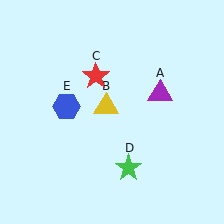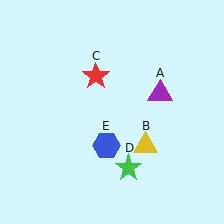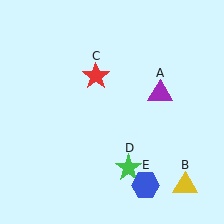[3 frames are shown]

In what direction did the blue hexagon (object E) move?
The blue hexagon (object E) moved down and to the right.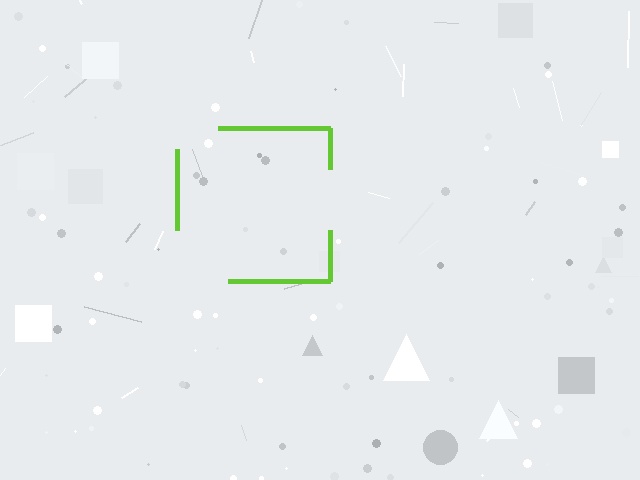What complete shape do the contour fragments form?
The contour fragments form a square.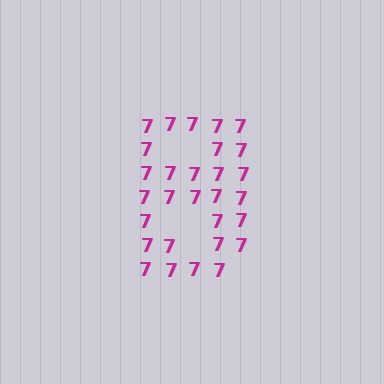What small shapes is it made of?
It is made of small digit 7's.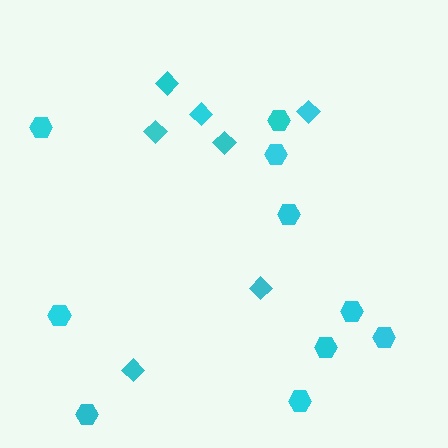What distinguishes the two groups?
There are 2 groups: one group of diamonds (7) and one group of hexagons (10).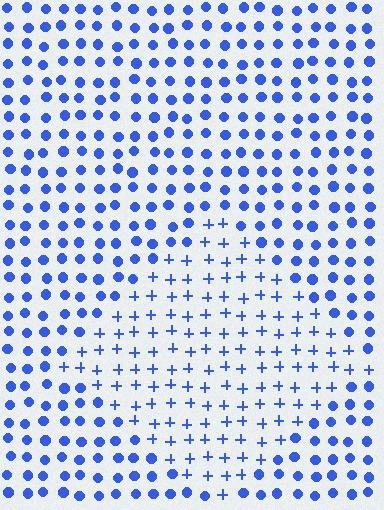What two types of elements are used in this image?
The image uses plus signs inside the diamond region and circles outside it.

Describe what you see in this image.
The image is filled with small blue elements arranged in a uniform grid. A diamond-shaped region contains plus signs, while the surrounding area contains circles. The boundary is defined purely by the change in element shape.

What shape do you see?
I see a diamond.